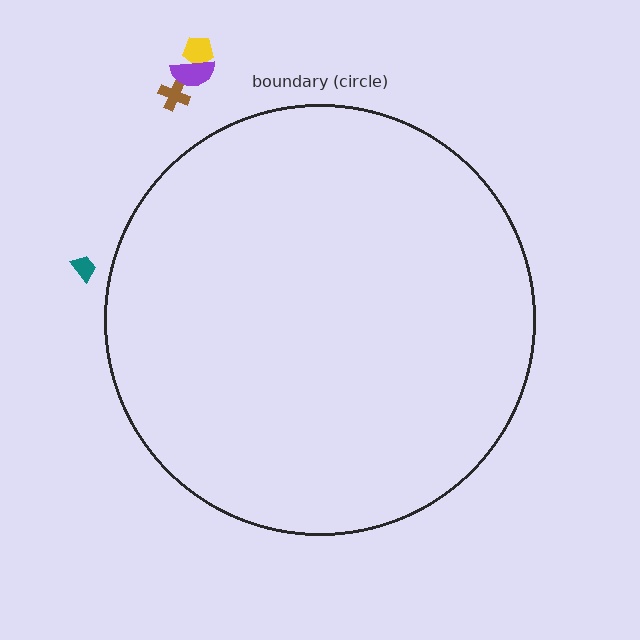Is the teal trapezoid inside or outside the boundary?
Outside.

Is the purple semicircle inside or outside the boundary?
Outside.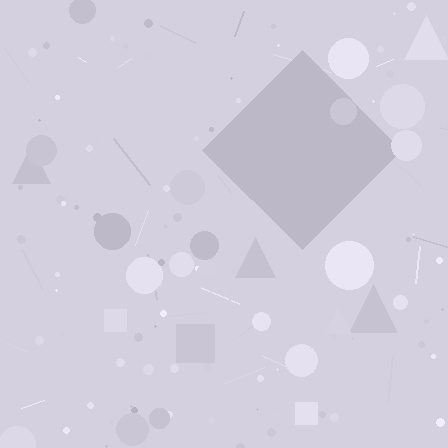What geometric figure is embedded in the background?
A diamond is embedded in the background.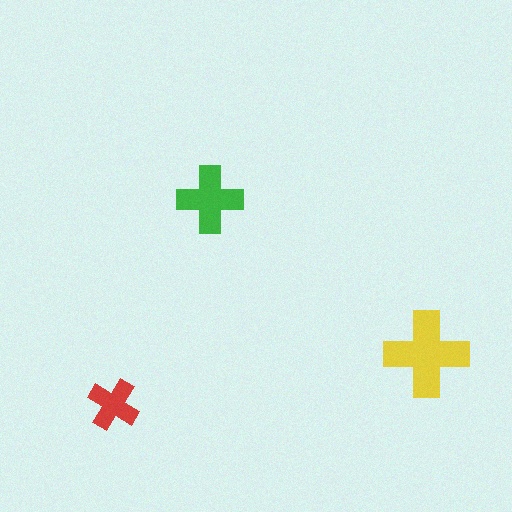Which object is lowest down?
The red cross is bottommost.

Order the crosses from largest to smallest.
the yellow one, the green one, the red one.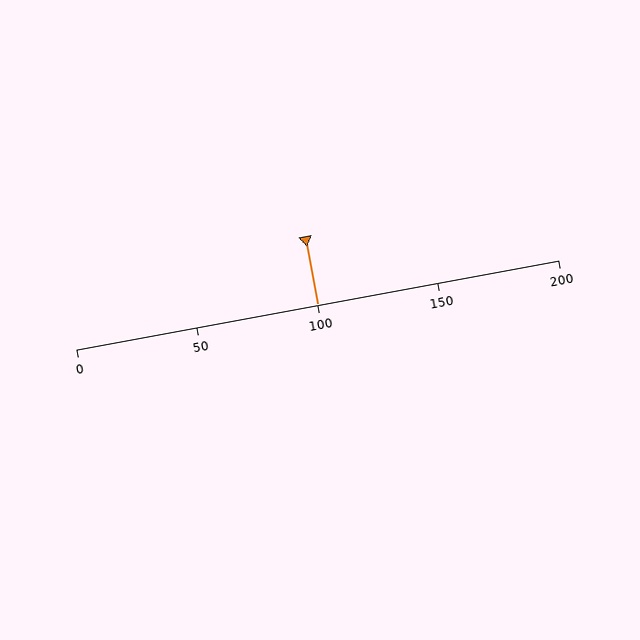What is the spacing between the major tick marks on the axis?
The major ticks are spaced 50 apart.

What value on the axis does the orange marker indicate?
The marker indicates approximately 100.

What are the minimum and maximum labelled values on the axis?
The axis runs from 0 to 200.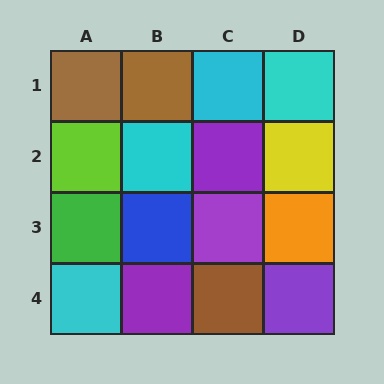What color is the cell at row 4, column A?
Cyan.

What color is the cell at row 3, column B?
Blue.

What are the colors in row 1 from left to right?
Brown, brown, cyan, cyan.